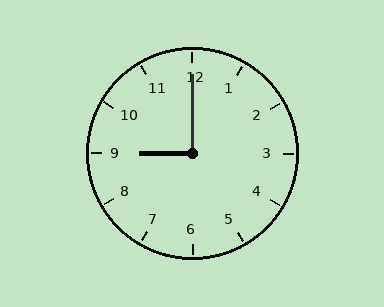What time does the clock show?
9:00.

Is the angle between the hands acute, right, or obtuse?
It is right.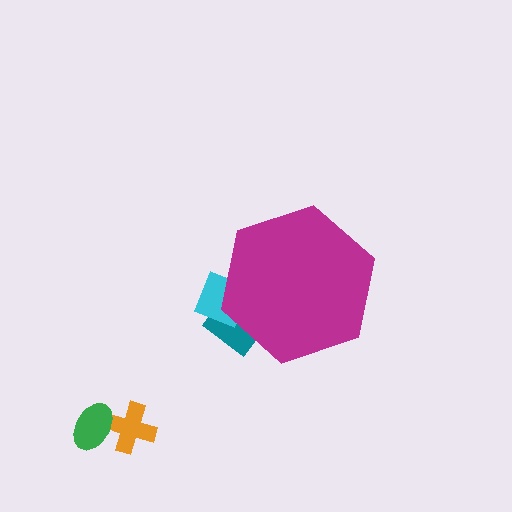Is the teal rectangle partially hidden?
Yes, the teal rectangle is partially hidden behind the magenta hexagon.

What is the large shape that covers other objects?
A magenta hexagon.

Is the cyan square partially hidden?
Yes, the cyan square is partially hidden behind the magenta hexagon.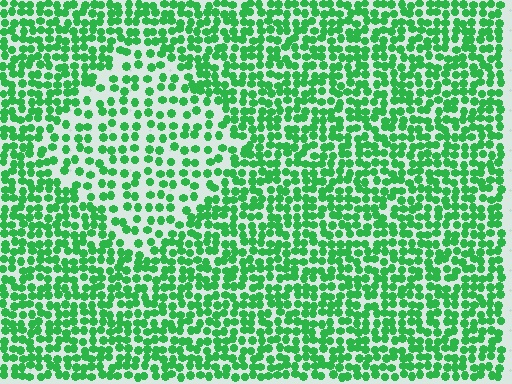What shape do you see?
I see a diamond.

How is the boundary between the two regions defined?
The boundary is defined by a change in element density (approximately 1.8x ratio). All elements are the same color, size, and shape.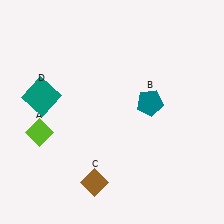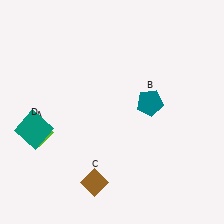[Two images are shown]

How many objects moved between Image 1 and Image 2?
1 object moved between the two images.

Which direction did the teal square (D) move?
The teal square (D) moved down.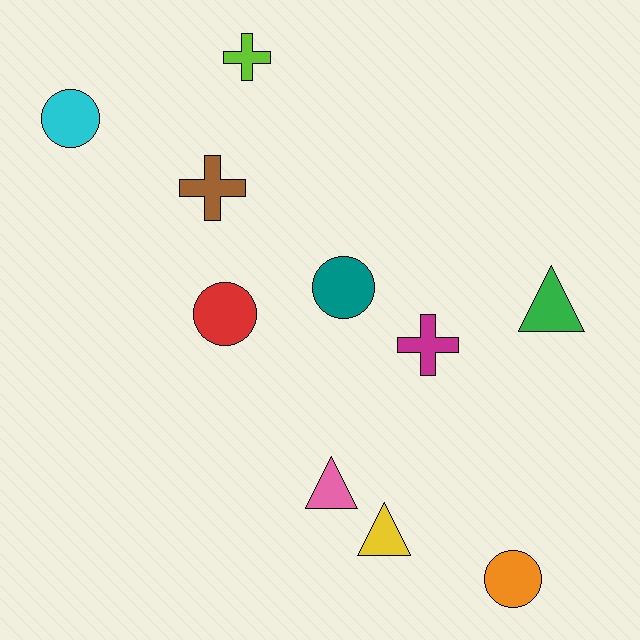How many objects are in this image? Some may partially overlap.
There are 10 objects.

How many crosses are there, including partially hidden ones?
There are 3 crosses.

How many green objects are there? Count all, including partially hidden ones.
There is 1 green object.